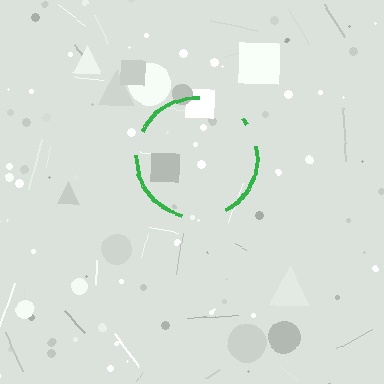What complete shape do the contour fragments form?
The contour fragments form a circle.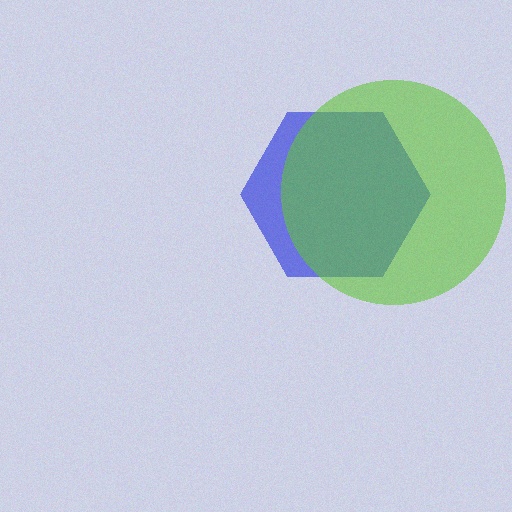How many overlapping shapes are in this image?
There are 2 overlapping shapes in the image.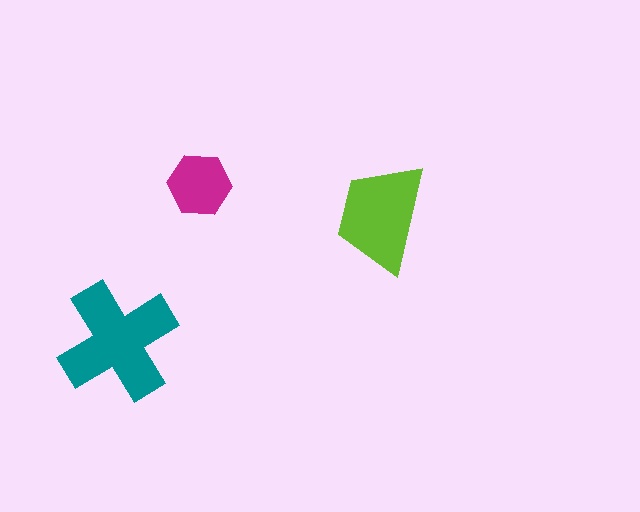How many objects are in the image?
There are 3 objects in the image.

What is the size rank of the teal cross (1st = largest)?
1st.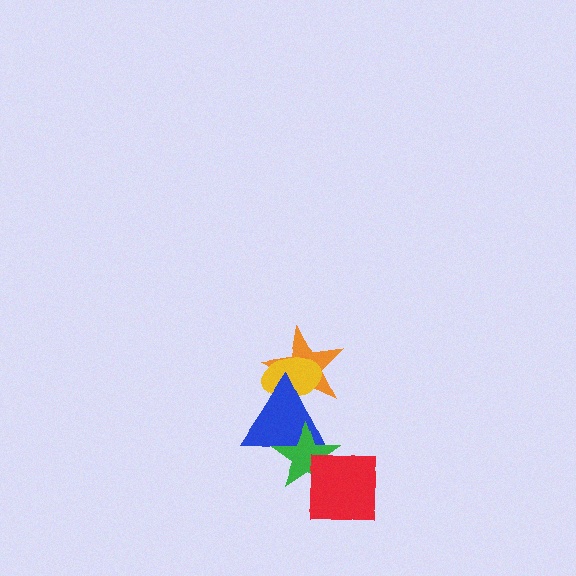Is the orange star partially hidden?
Yes, it is partially covered by another shape.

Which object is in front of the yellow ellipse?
The blue triangle is in front of the yellow ellipse.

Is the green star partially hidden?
Yes, it is partially covered by another shape.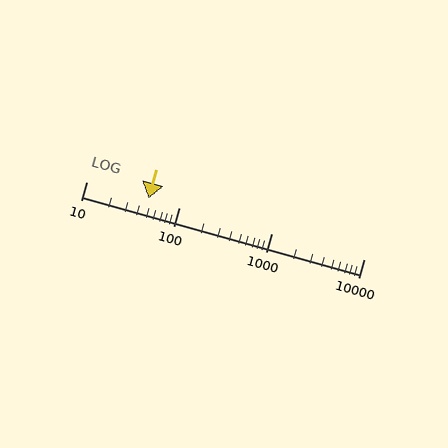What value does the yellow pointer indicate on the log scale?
The pointer indicates approximately 47.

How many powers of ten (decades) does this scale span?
The scale spans 3 decades, from 10 to 10000.